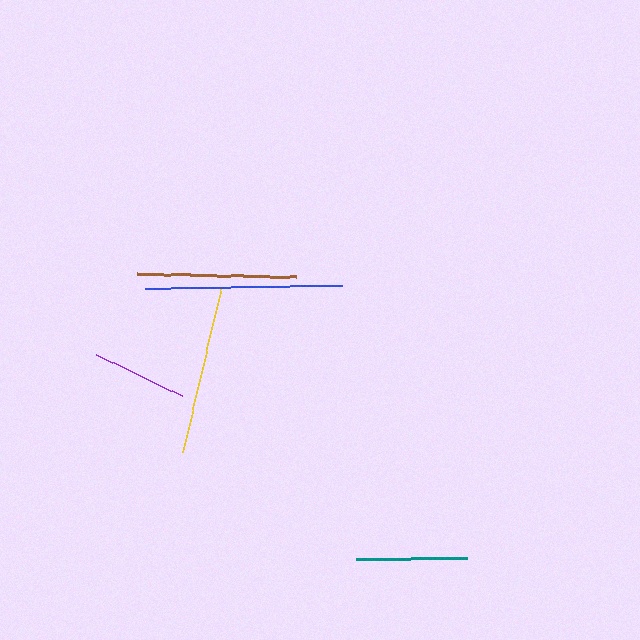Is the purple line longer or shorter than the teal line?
The teal line is longer than the purple line.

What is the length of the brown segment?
The brown segment is approximately 159 pixels long.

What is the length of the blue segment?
The blue segment is approximately 196 pixels long.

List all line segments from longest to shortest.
From longest to shortest: blue, yellow, brown, teal, purple.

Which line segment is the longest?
The blue line is the longest at approximately 196 pixels.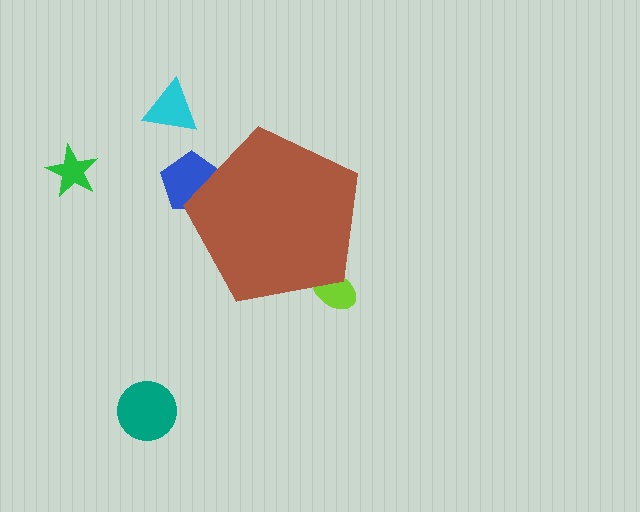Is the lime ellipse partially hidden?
Yes, the lime ellipse is partially hidden behind the brown pentagon.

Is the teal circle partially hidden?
No, the teal circle is fully visible.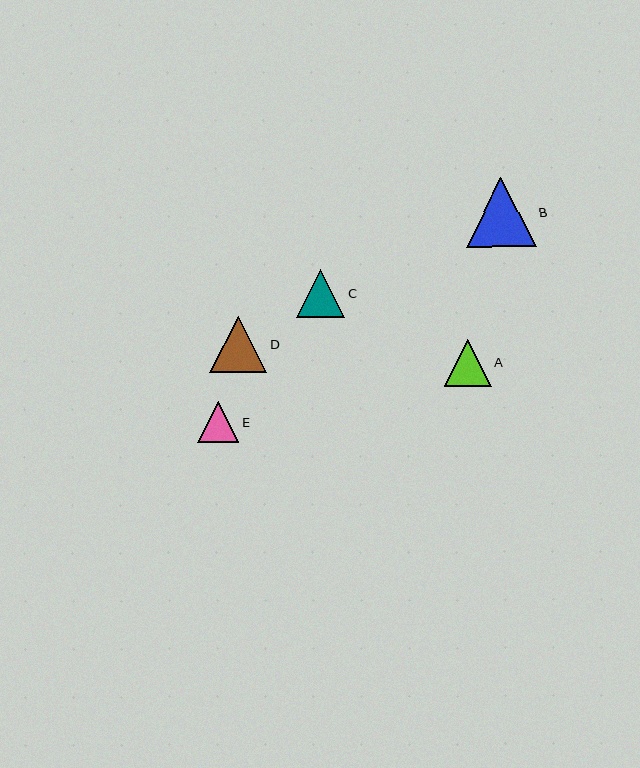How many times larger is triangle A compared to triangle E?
Triangle A is approximately 1.1 times the size of triangle E.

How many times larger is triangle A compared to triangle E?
Triangle A is approximately 1.1 times the size of triangle E.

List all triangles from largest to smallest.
From largest to smallest: B, D, C, A, E.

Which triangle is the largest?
Triangle B is the largest with a size of approximately 69 pixels.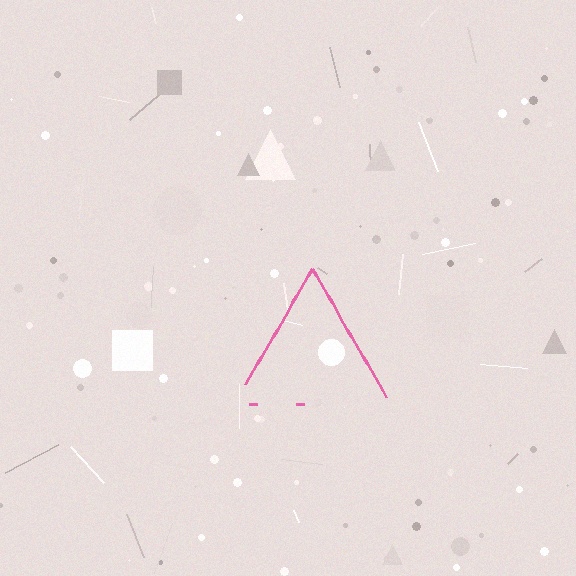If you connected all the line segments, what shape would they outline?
They would outline a triangle.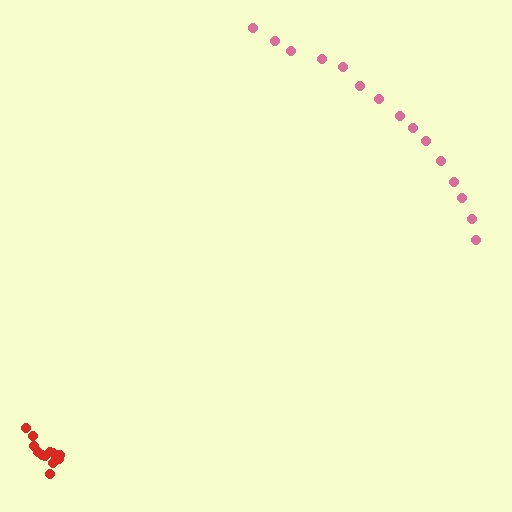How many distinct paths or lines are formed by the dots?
There are 2 distinct paths.